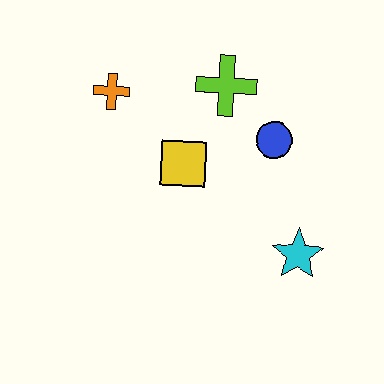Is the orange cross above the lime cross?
No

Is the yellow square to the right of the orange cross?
Yes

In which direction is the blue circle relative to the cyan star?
The blue circle is above the cyan star.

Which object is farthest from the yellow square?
The cyan star is farthest from the yellow square.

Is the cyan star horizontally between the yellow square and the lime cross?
No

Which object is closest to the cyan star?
The blue circle is closest to the cyan star.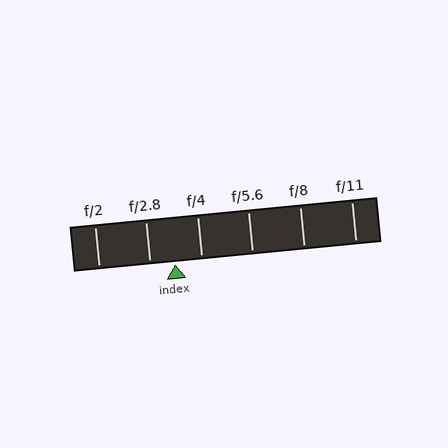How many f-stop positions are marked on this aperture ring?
There are 6 f-stop positions marked.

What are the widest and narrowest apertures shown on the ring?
The widest aperture shown is f/2 and the narrowest is f/11.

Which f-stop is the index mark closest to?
The index mark is closest to f/2.8.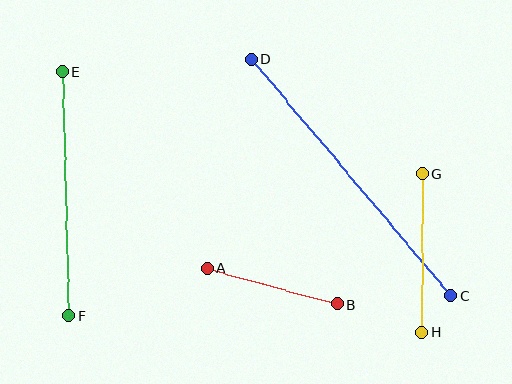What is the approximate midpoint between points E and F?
The midpoint is at approximately (65, 194) pixels.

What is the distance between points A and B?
The distance is approximately 135 pixels.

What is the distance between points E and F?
The distance is approximately 244 pixels.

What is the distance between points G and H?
The distance is approximately 158 pixels.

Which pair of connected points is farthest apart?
Points C and D are farthest apart.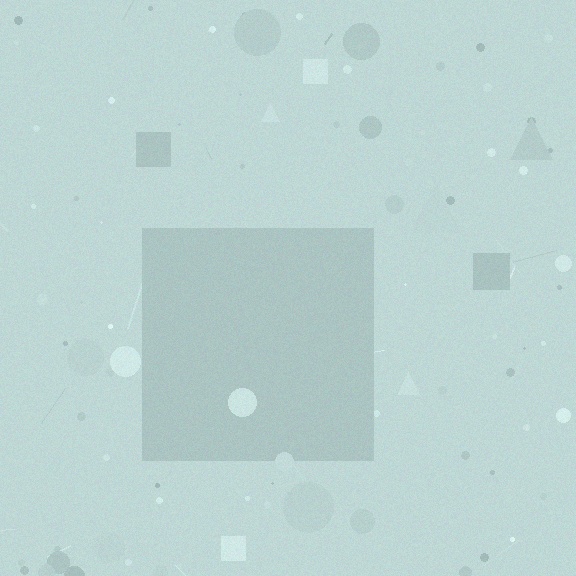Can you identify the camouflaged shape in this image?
The camouflaged shape is a square.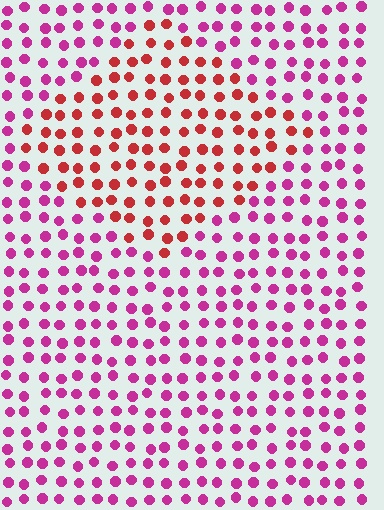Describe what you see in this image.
The image is filled with small magenta elements in a uniform arrangement. A diamond-shaped region is visible where the elements are tinted to a slightly different hue, forming a subtle color boundary.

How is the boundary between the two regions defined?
The boundary is defined purely by a slight shift in hue (about 41 degrees). Spacing, size, and orientation are identical on both sides.